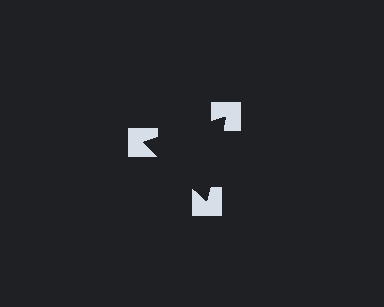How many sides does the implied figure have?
3 sides.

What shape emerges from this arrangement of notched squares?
An illusory triangle — its edges are inferred from the aligned wedge cuts in the notched squares, not physically drawn.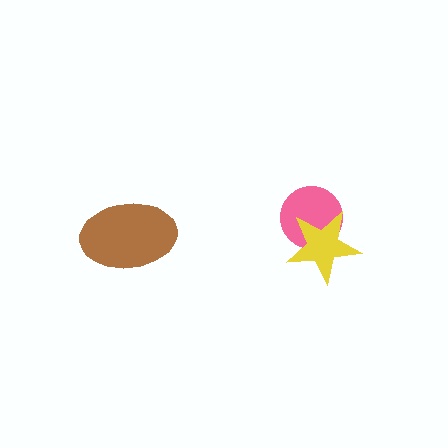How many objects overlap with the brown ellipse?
0 objects overlap with the brown ellipse.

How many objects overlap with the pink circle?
1 object overlaps with the pink circle.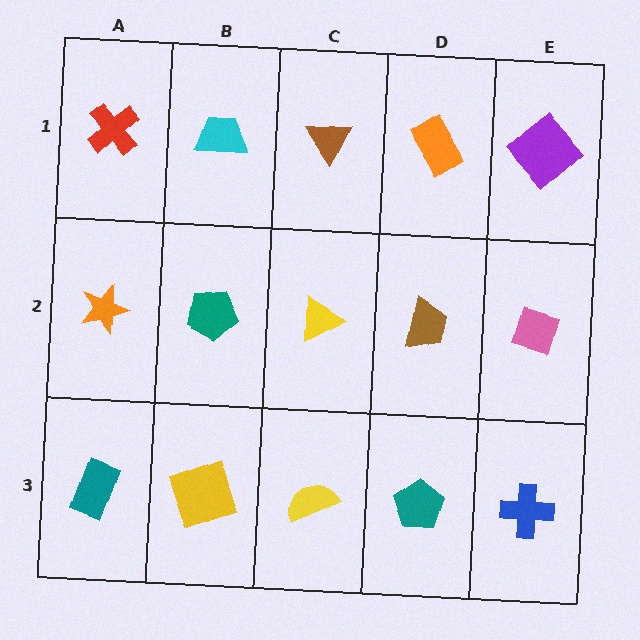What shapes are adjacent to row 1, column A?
An orange star (row 2, column A), a cyan trapezoid (row 1, column B).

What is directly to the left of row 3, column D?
A yellow semicircle.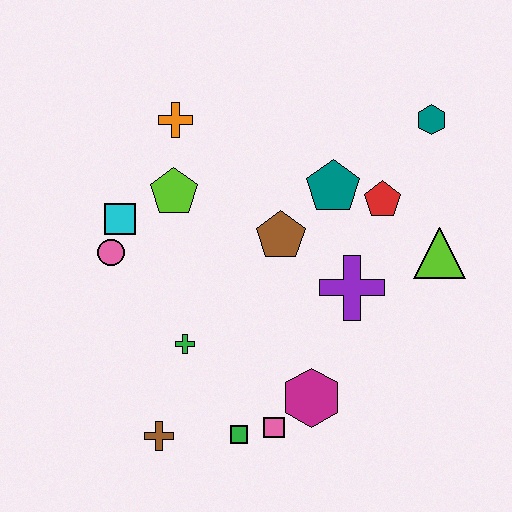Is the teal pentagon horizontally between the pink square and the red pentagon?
Yes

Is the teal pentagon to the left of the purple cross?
Yes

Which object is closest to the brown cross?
The green square is closest to the brown cross.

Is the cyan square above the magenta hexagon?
Yes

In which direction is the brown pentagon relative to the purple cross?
The brown pentagon is to the left of the purple cross.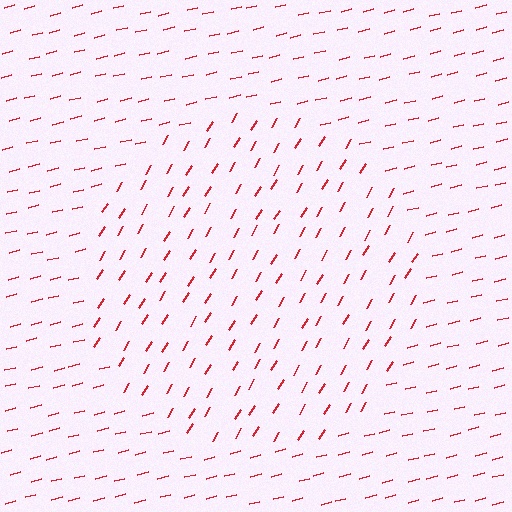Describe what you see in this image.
The image is filled with small red line segments. A circle region in the image has lines oriented differently from the surrounding lines, creating a visible texture boundary.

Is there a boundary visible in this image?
Yes, there is a texture boundary formed by a change in line orientation.